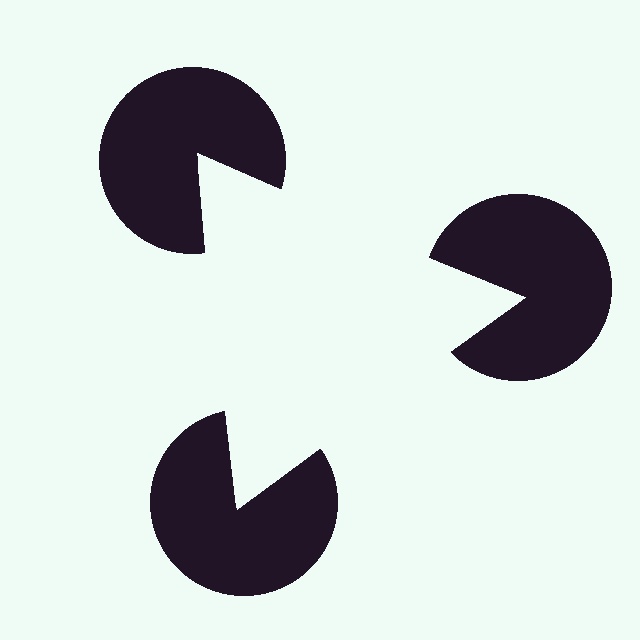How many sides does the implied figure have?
3 sides.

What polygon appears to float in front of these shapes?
An illusory triangle — its edges are inferred from the aligned wedge cuts in the pac-man discs, not physically drawn.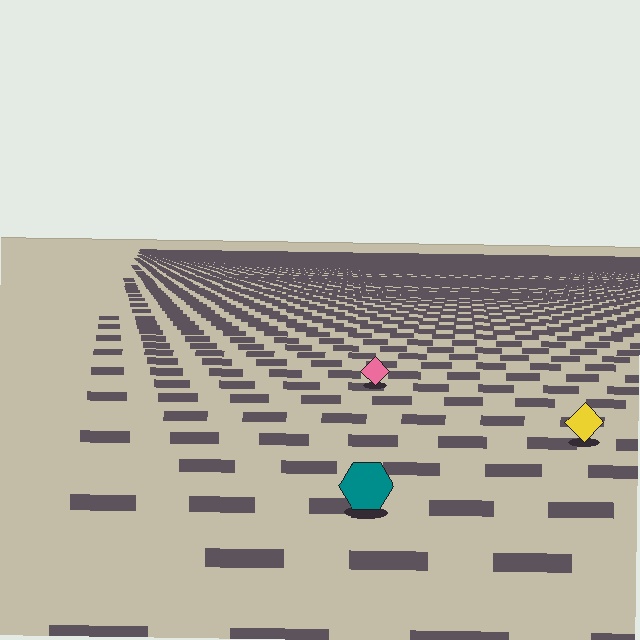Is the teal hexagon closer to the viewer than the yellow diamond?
Yes. The teal hexagon is closer — you can tell from the texture gradient: the ground texture is coarser near it.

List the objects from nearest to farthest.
From nearest to farthest: the teal hexagon, the yellow diamond, the pink diamond.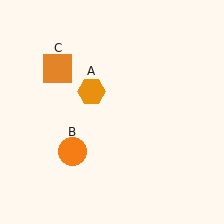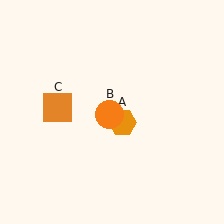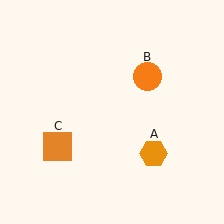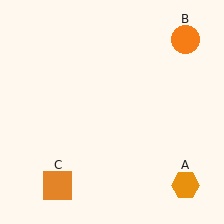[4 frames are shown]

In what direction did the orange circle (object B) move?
The orange circle (object B) moved up and to the right.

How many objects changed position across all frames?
3 objects changed position: orange hexagon (object A), orange circle (object B), orange square (object C).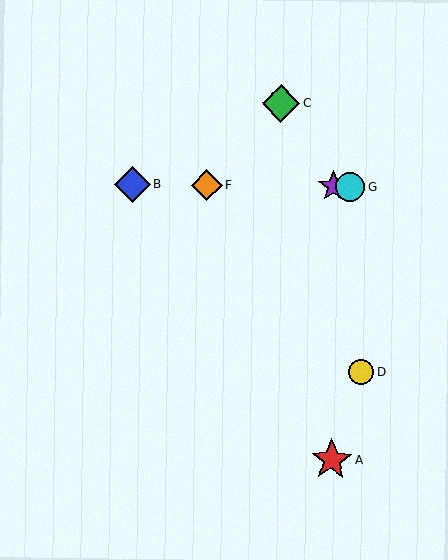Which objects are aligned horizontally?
Objects B, E, F, G are aligned horizontally.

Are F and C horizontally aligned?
No, F is at y≈185 and C is at y≈103.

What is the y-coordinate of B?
Object B is at y≈184.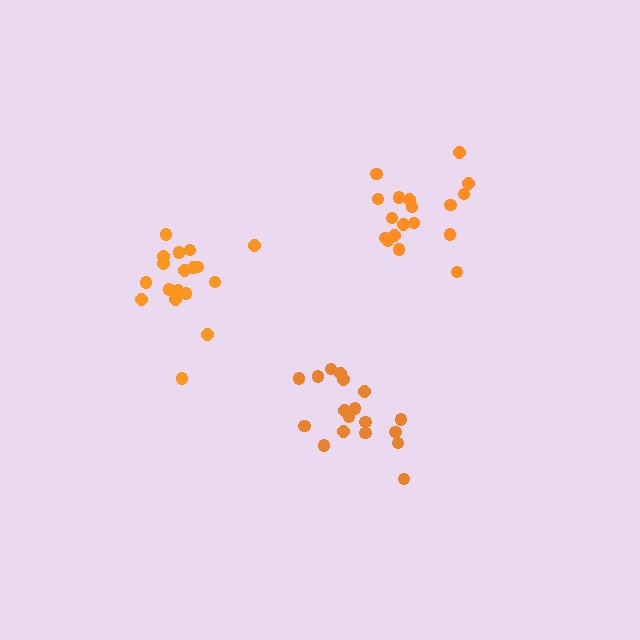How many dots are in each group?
Group 1: 18 dots, Group 2: 18 dots, Group 3: 18 dots (54 total).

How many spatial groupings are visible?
There are 3 spatial groupings.